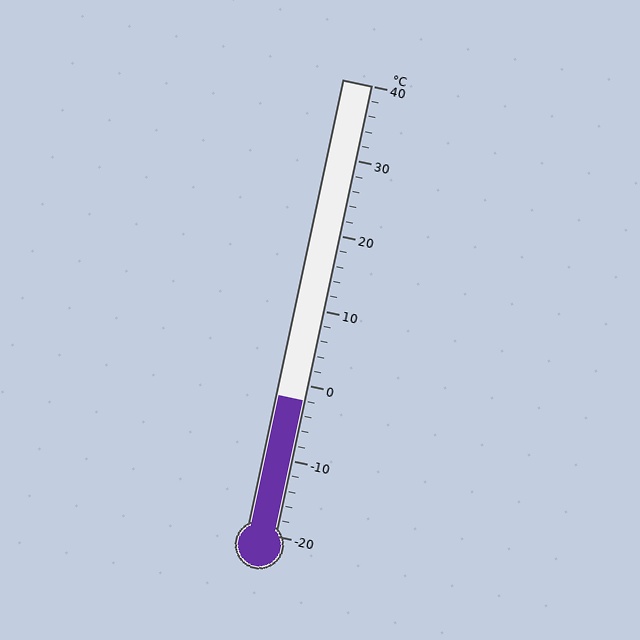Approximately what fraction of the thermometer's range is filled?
The thermometer is filled to approximately 30% of its range.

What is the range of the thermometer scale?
The thermometer scale ranges from -20°C to 40°C.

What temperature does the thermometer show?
The thermometer shows approximately -2°C.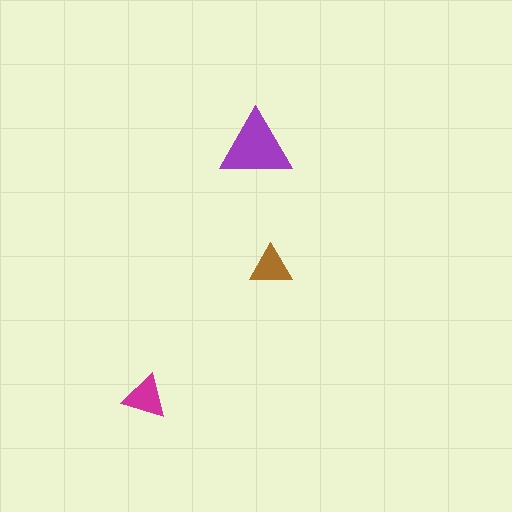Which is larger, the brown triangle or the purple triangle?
The purple one.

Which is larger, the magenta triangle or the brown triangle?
The magenta one.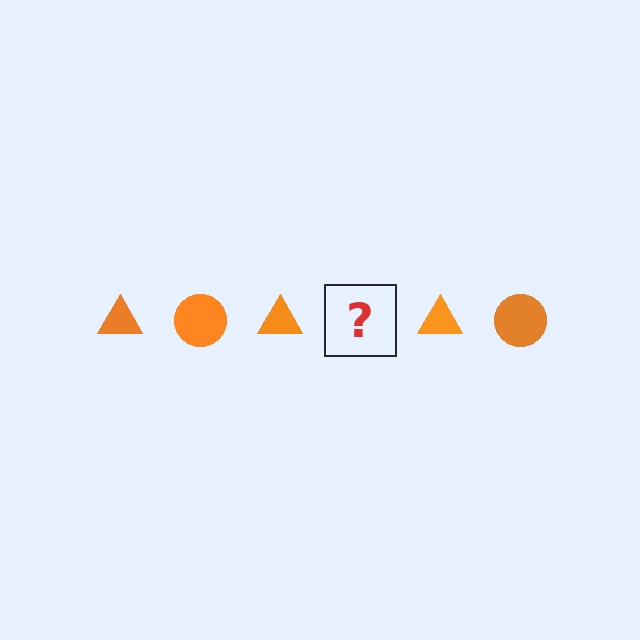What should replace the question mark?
The question mark should be replaced with an orange circle.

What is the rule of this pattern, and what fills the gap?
The rule is that the pattern cycles through triangle, circle shapes in orange. The gap should be filled with an orange circle.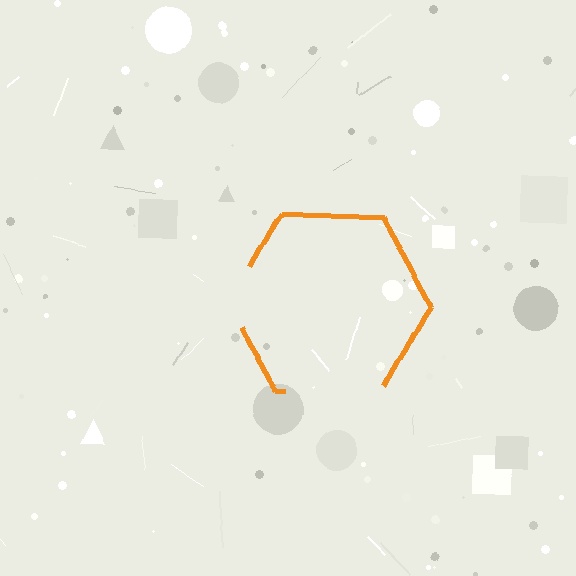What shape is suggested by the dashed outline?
The dashed outline suggests a hexagon.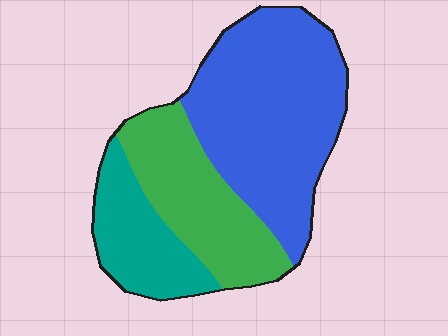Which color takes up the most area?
Blue, at roughly 50%.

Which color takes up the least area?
Teal, at roughly 20%.